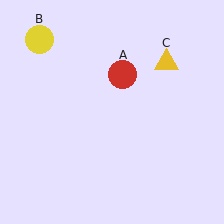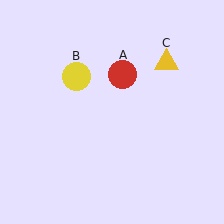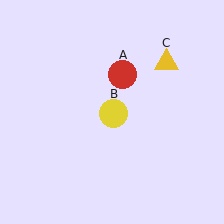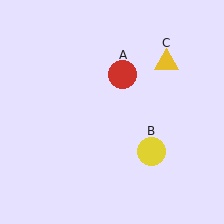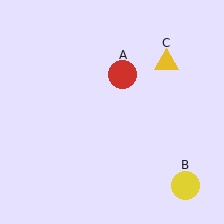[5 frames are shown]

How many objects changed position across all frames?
1 object changed position: yellow circle (object B).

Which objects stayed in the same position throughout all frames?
Red circle (object A) and yellow triangle (object C) remained stationary.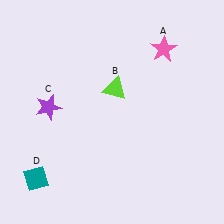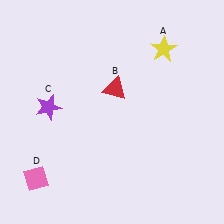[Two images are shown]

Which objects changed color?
A changed from pink to yellow. B changed from lime to red. D changed from teal to pink.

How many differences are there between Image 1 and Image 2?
There are 3 differences between the two images.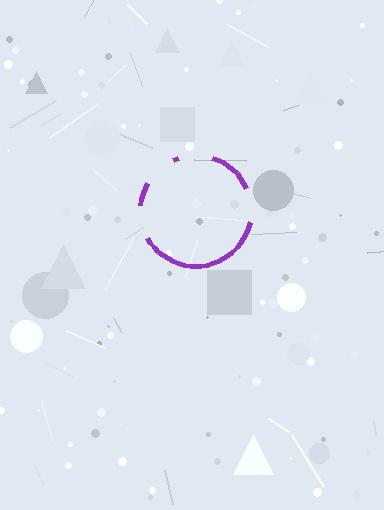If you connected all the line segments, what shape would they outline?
They would outline a circle.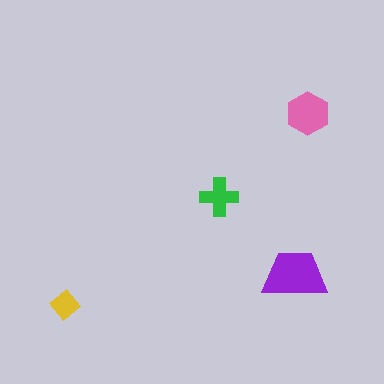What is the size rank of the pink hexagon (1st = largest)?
2nd.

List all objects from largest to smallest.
The purple trapezoid, the pink hexagon, the green cross, the yellow diamond.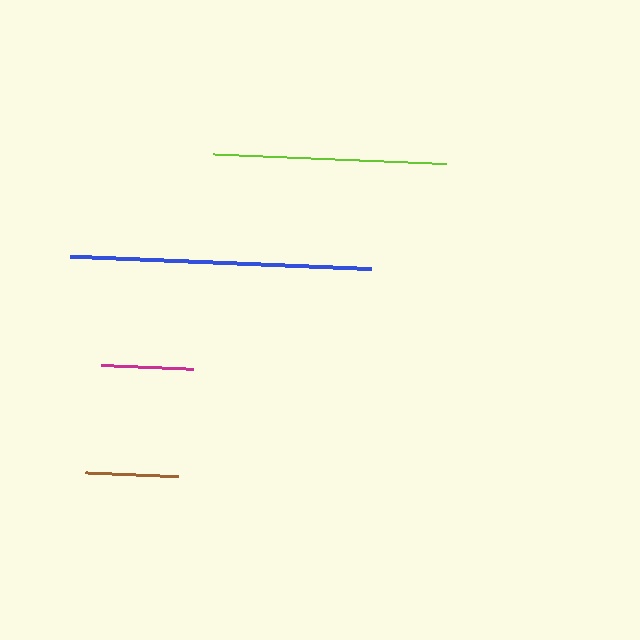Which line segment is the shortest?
The magenta line is the shortest at approximately 91 pixels.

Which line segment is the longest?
The blue line is the longest at approximately 301 pixels.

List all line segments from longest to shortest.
From longest to shortest: blue, lime, brown, magenta.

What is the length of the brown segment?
The brown segment is approximately 93 pixels long.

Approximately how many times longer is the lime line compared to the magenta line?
The lime line is approximately 2.6 times the length of the magenta line.